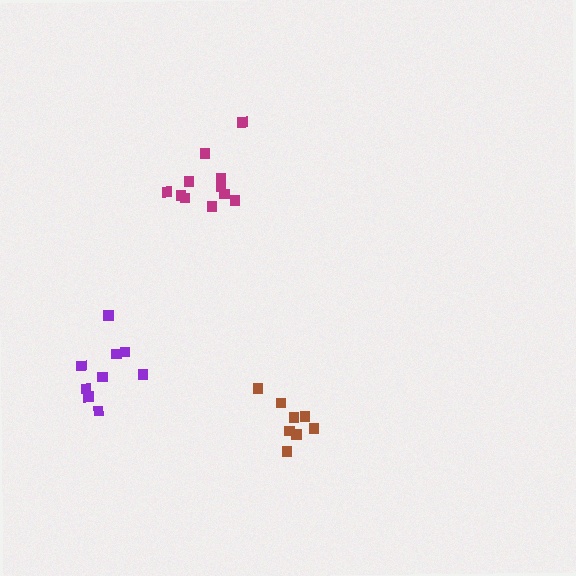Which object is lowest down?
The brown cluster is bottommost.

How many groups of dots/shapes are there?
There are 3 groups.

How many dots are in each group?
Group 1: 11 dots, Group 2: 9 dots, Group 3: 8 dots (28 total).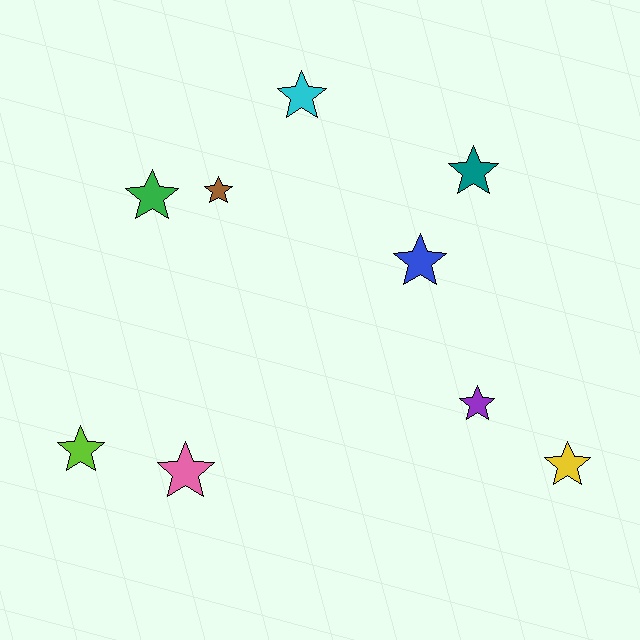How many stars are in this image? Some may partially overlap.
There are 9 stars.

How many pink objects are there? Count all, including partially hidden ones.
There is 1 pink object.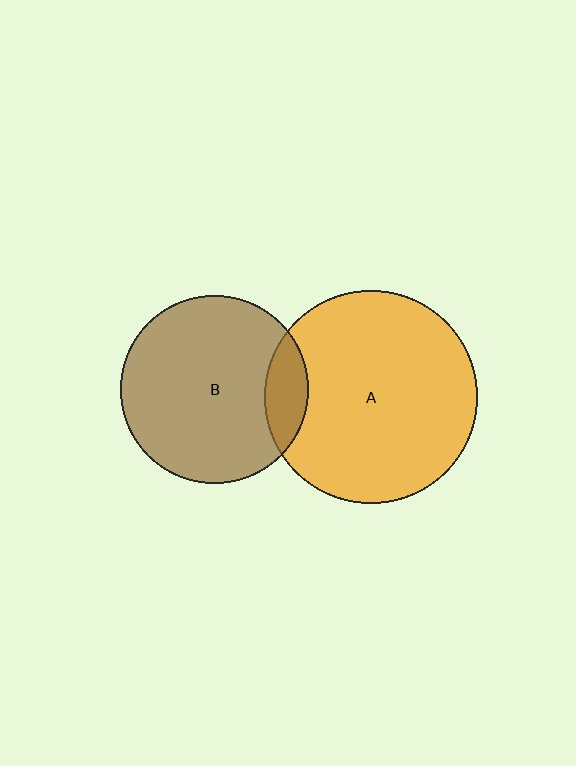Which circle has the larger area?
Circle A (orange).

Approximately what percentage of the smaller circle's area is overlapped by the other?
Approximately 15%.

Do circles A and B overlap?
Yes.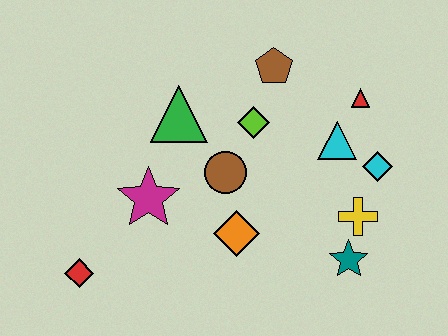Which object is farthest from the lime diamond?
The red diamond is farthest from the lime diamond.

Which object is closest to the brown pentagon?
The lime diamond is closest to the brown pentagon.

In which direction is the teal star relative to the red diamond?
The teal star is to the right of the red diamond.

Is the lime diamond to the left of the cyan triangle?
Yes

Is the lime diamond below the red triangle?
Yes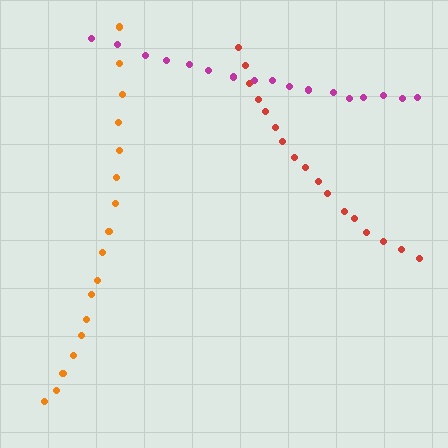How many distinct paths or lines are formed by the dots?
There are 3 distinct paths.